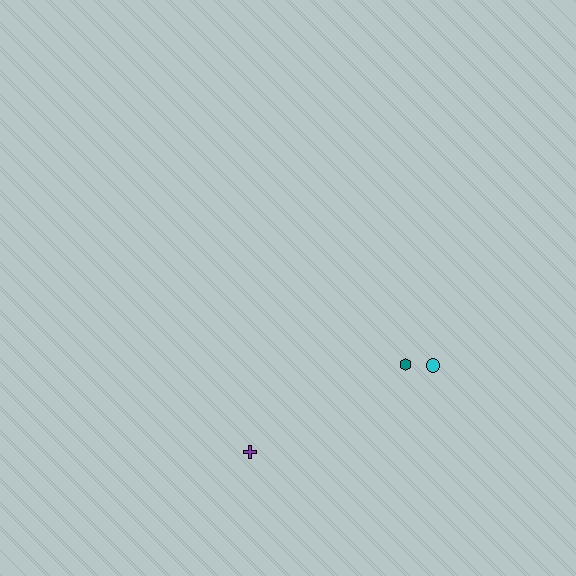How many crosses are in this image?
There is 1 cross.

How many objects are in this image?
There are 3 objects.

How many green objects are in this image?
There are no green objects.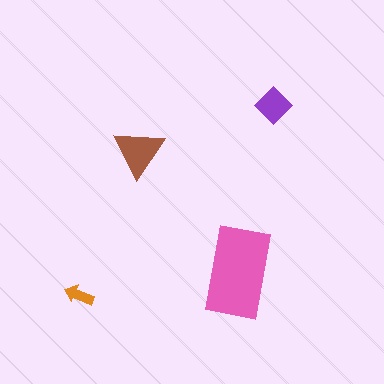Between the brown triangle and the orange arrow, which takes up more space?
The brown triangle.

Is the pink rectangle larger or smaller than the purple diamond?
Larger.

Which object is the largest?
The pink rectangle.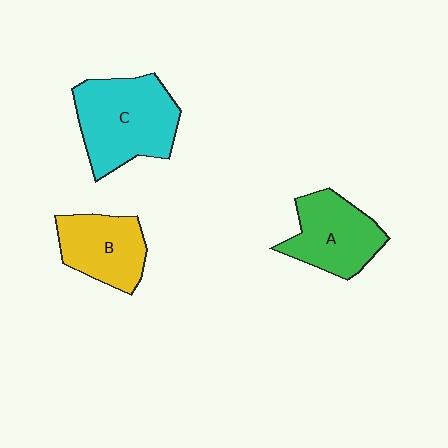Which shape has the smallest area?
Shape B (yellow).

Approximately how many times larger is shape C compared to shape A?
Approximately 1.3 times.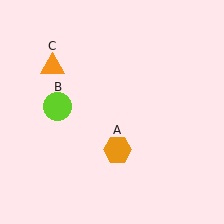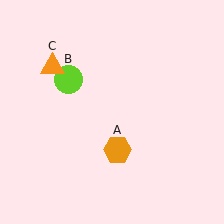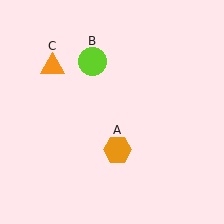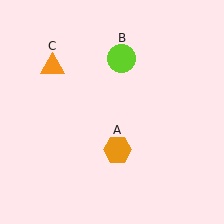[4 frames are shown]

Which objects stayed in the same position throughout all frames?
Orange hexagon (object A) and orange triangle (object C) remained stationary.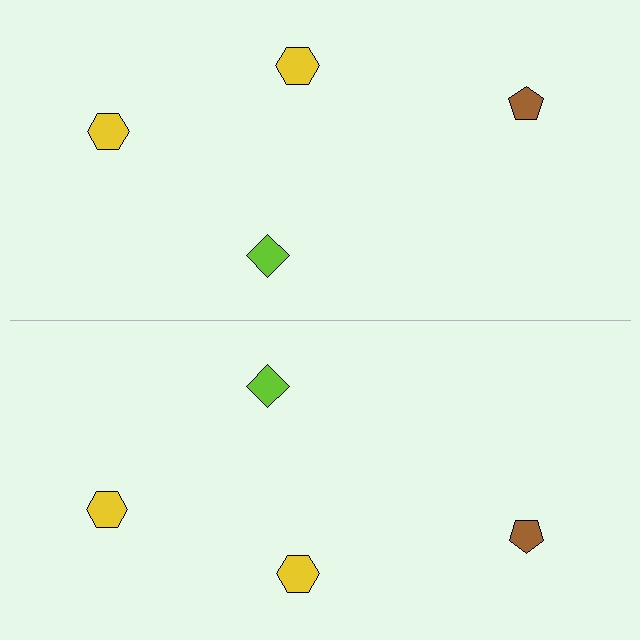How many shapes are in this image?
There are 8 shapes in this image.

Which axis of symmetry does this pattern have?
The pattern has a horizontal axis of symmetry running through the center of the image.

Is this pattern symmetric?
Yes, this pattern has bilateral (reflection) symmetry.